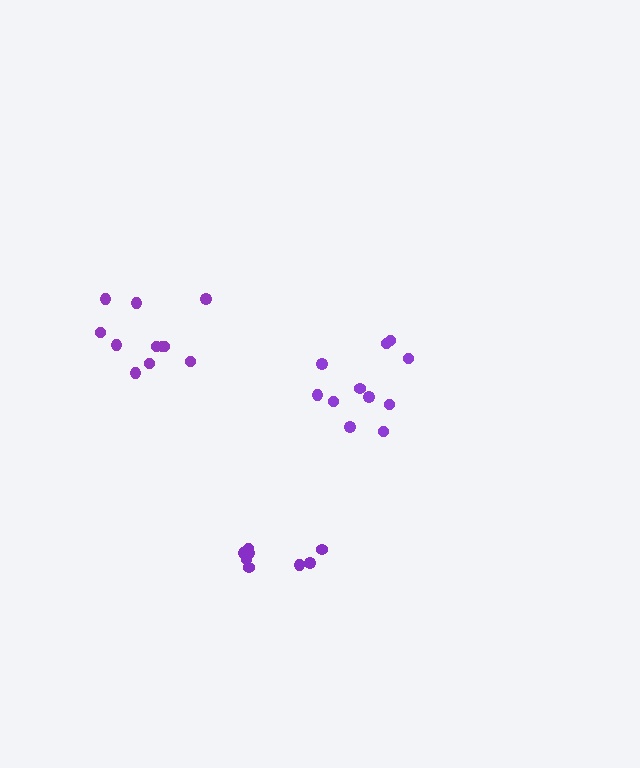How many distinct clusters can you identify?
There are 3 distinct clusters.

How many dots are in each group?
Group 1: 11 dots, Group 2: 11 dots, Group 3: 8 dots (30 total).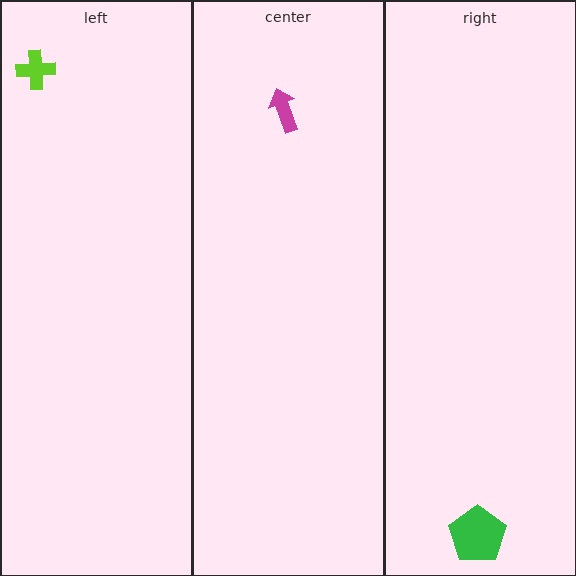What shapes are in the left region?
The lime cross.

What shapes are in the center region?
The magenta arrow.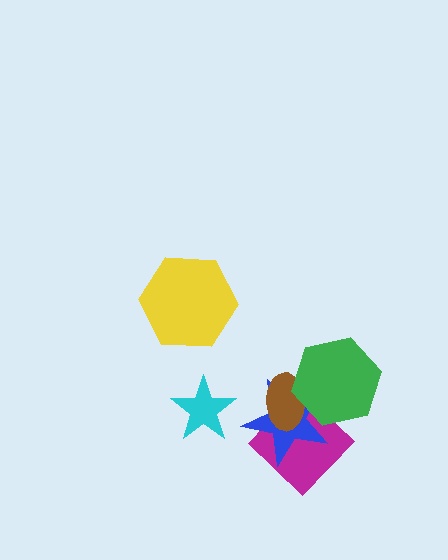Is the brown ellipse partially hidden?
Yes, it is partially covered by another shape.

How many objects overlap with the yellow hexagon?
0 objects overlap with the yellow hexagon.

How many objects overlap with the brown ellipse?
3 objects overlap with the brown ellipse.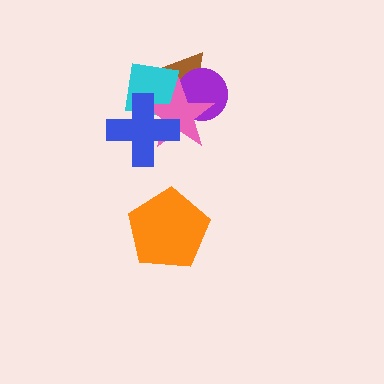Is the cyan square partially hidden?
Yes, it is partially covered by another shape.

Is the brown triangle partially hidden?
Yes, it is partially covered by another shape.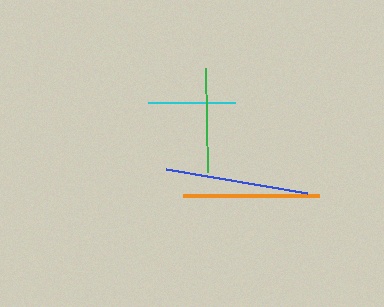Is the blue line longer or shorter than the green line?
The blue line is longer than the green line.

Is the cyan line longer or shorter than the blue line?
The blue line is longer than the cyan line.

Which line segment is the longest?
The blue line is the longest at approximately 143 pixels.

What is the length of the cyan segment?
The cyan segment is approximately 88 pixels long.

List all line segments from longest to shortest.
From longest to shortest: blue, orange, green, cyan.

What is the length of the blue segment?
The blue segment is approximately 143 pixels long.